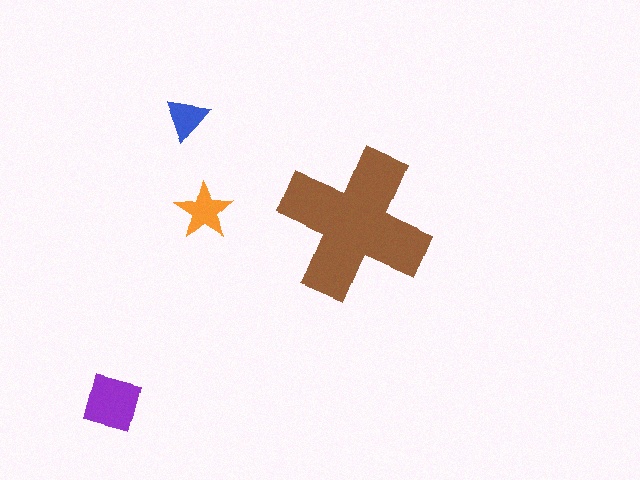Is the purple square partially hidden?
No, the purple square is fully visible.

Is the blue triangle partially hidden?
No, the blue triangle is fully visible.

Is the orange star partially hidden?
No, the orange star is fully visible.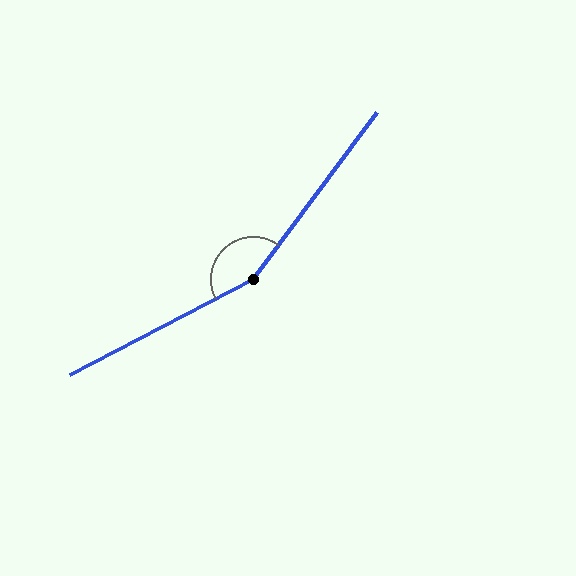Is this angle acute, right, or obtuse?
It is obtuse.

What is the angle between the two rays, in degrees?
Approximately 154 degrees.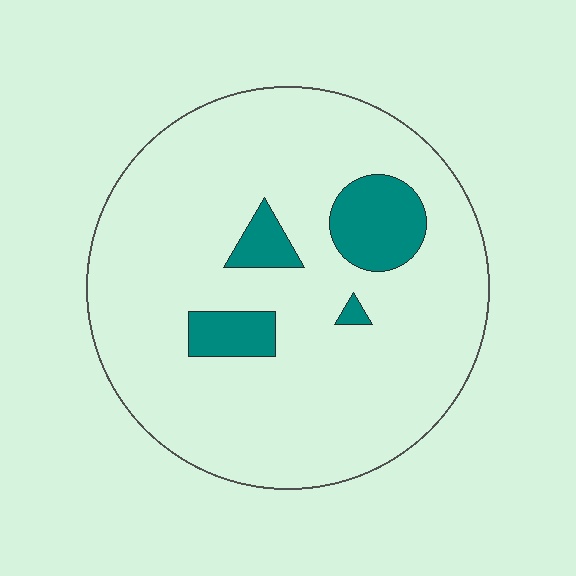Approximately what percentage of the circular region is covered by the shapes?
Approximately 10%.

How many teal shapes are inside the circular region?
4.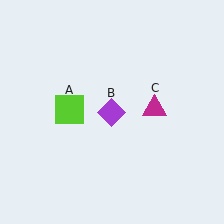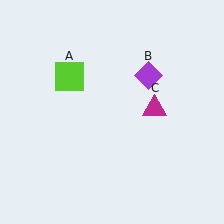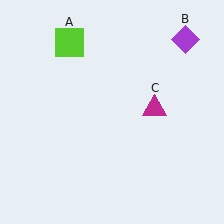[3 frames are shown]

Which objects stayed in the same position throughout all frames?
Magenta triangle (object C) remained stationary.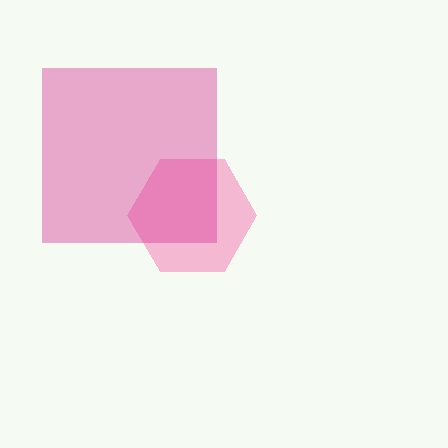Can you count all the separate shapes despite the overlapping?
Yes, there are 2 separate shapes.